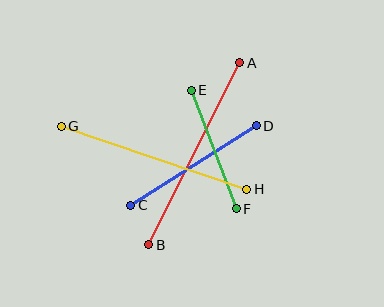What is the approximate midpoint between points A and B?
The midpoint is at approximately (194, 154) pixels.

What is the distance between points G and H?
The distance is approximately 196 pixels.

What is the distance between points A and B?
The distance is approximately 203 pixels.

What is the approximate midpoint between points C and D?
The midpoint is at approximately (194, 165) pixels.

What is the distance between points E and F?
The distance is approximately 127 pixels.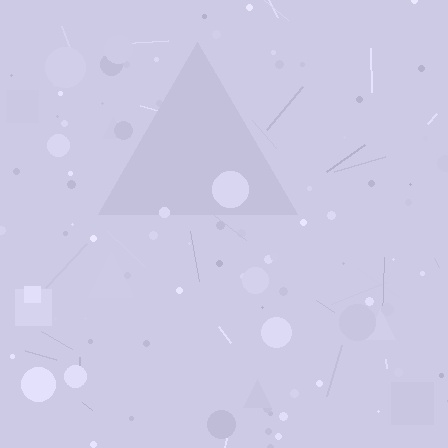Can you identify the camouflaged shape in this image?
The camouflaged shape is a triangle.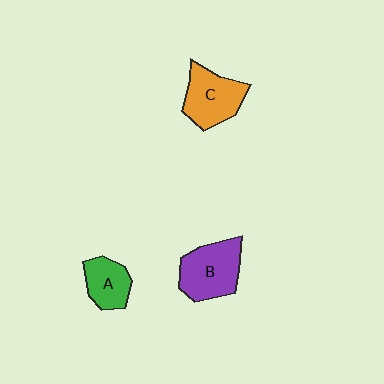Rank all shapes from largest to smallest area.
From largest to smallest: B (purple), C (orange), A (green).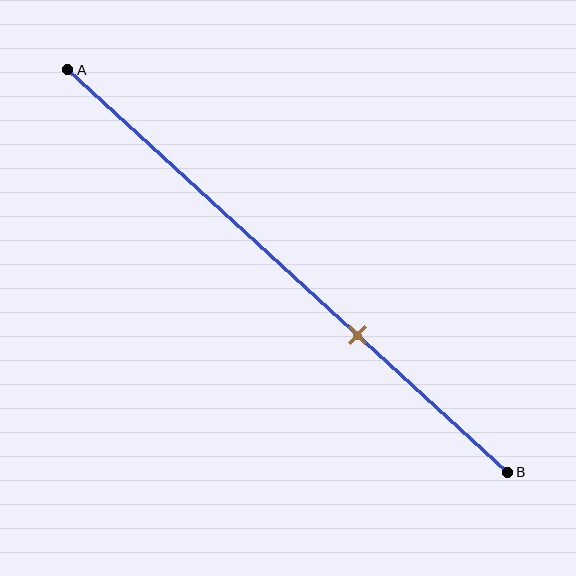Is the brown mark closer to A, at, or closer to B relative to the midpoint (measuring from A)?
The brown mark is closer to point B than the midpoint of segment AB.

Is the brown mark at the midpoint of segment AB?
No, the mark is at about 65% from A, not at the 50% midpoint.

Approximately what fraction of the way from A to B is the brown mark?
The brown mark is approximately 65% of the way from A to B.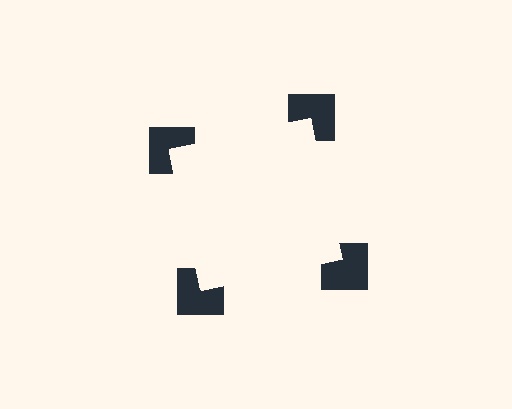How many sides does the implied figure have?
4 sides.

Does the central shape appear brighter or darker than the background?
It typically appears slightly brighter than the background, even though no actual brightness change is drawn.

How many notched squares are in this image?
There are 4 — one at each vertex of the illusory square.